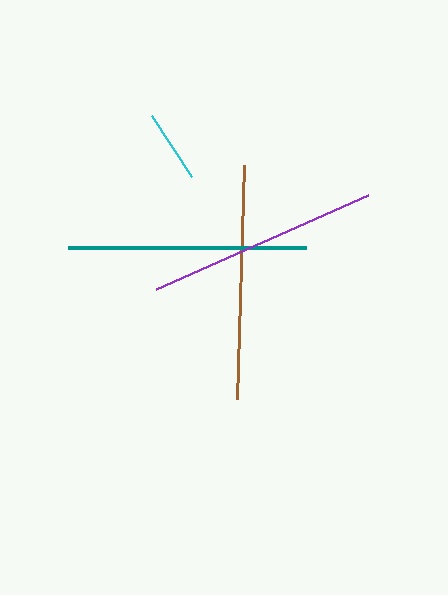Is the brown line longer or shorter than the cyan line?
The brown line is longer than the cyan line.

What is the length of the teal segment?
The teal segment is approximately 238 pixels long.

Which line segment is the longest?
The teal line is the longest at approximately 238 pixels.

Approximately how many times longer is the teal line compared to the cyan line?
The teal line is approximately 3.2 times the length of the cyan line.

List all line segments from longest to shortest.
From longest to shortest: teal, brown, purple, cyan.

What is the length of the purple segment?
The purple segment is approximately 232 pixels long.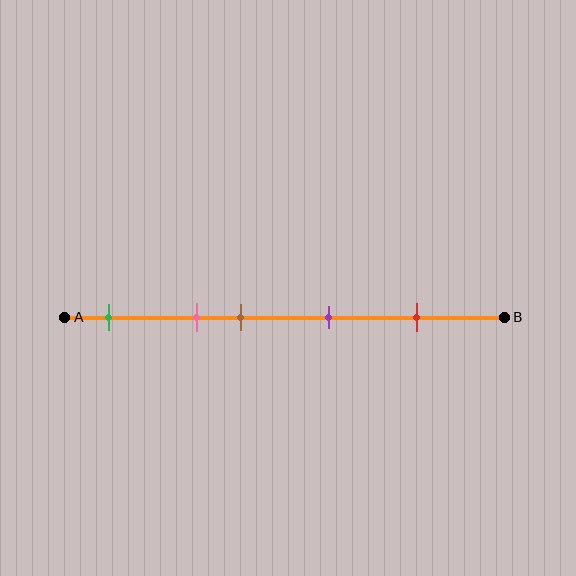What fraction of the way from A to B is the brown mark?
The brown mark is approximately 40% (0.4) of the way from A to B.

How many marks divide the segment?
There are 5 marks dividing the segment.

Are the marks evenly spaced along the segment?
No, the marks are not evenly spaced.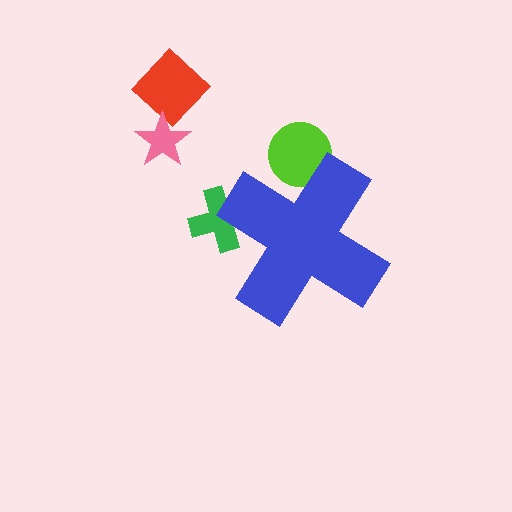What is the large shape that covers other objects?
A blue cross.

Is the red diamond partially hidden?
No, the red diamond is fully visible.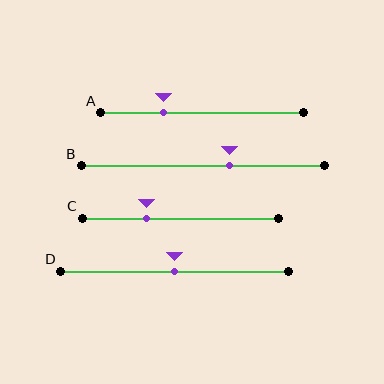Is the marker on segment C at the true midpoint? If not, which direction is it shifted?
No, the marker on segment C is shifted to the left by about 17% of the segment length.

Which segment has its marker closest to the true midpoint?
Segment D has its marker closest to the true midpoint.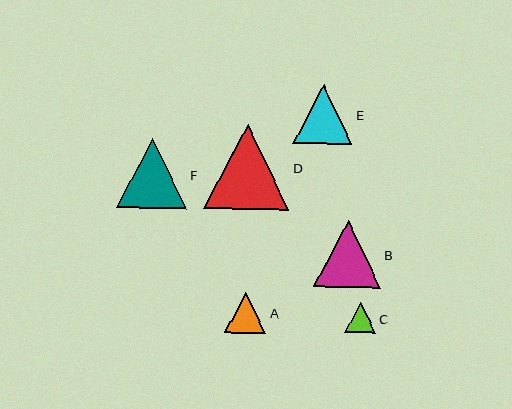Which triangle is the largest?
Triangle D is the largest with a size of approximately 85 pixels.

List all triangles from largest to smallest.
From largest to smallest: D, F, B, E, A, C.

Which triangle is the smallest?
Triangle C is the smallest with a size of approximately 30 pixels.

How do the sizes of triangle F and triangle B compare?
Triangle F and triangle B are approximately the same size.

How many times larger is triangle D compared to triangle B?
Triangle D is approximately 1.3 times the size of triangle B.